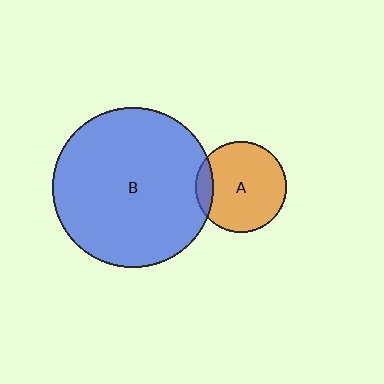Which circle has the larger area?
Circle B (blue).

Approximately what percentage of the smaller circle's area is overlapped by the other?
Approximately 10%.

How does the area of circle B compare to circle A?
Approximately 3.1 times.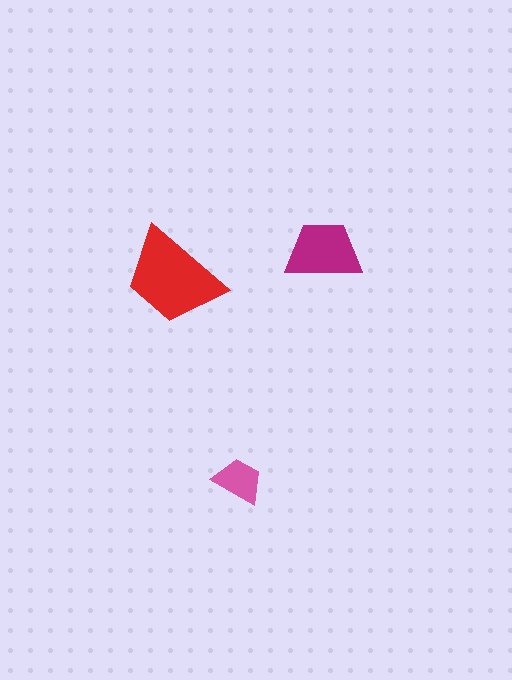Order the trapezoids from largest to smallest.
the red one, the magenta one, the pink one.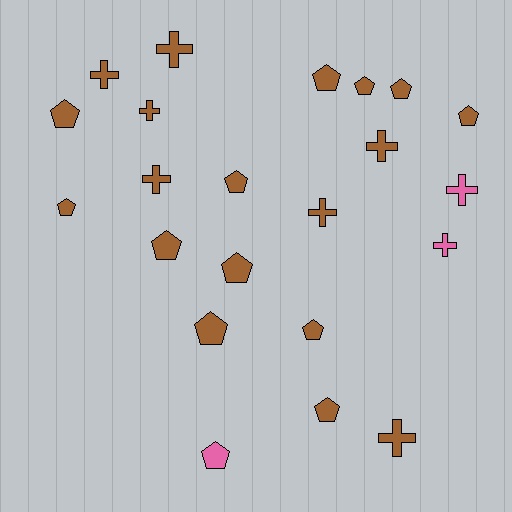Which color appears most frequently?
Brown, with 19 objects.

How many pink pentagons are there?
There is 1 pink pentagon.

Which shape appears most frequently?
Pentagon, with 13 objects.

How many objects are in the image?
There are 22 objects.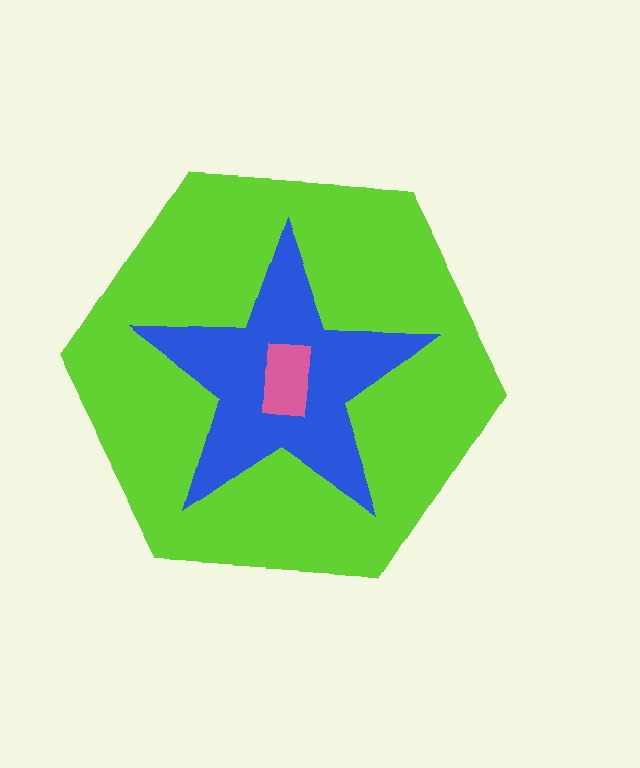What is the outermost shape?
The lime hexagon.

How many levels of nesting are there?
3.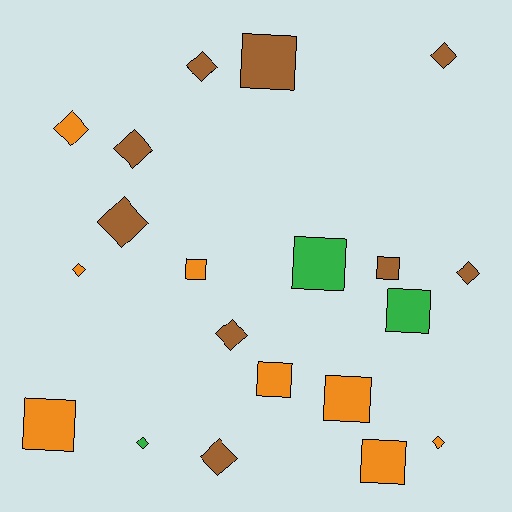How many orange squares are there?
There are 5 orange squares.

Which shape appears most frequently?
Diamond, with 11 objects.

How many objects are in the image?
There are 20 objects.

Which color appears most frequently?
Brown, with 9 objects.